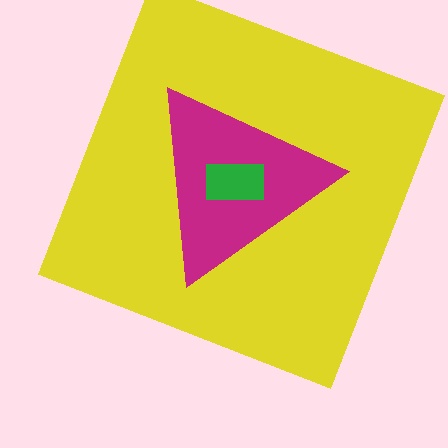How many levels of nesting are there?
3.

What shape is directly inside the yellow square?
The magenta triangle.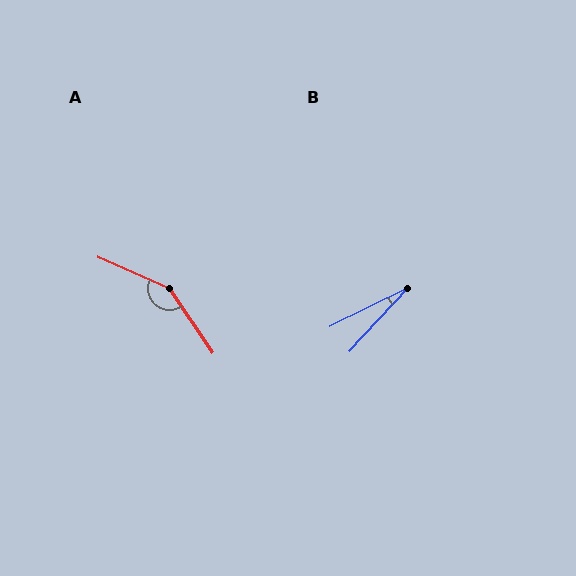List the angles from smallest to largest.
B (21°), A (147°).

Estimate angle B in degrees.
Approximately 21 degrees.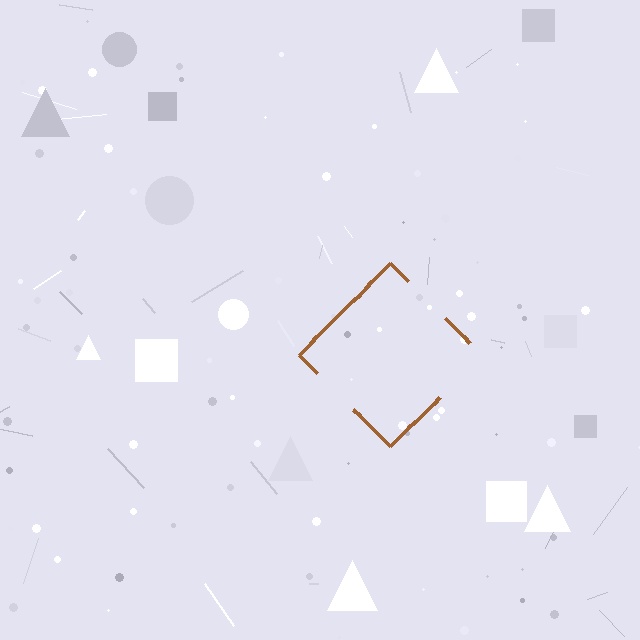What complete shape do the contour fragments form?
The contour fragments form a diamond.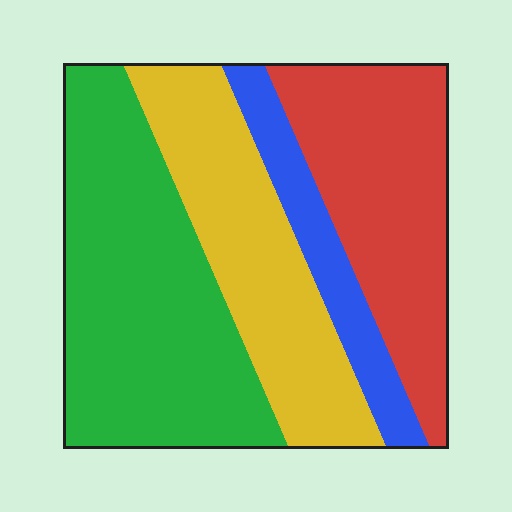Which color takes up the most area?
Green, at roughly 35%.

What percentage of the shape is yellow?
Yellow takes up about one quarter (1/4) of the shape.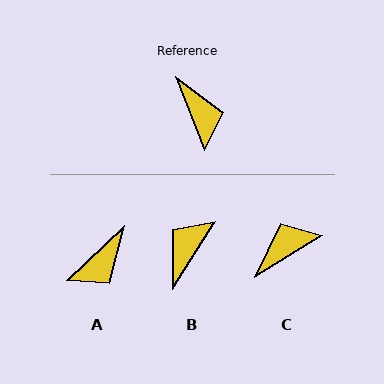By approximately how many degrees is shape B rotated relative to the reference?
Approximately 127 degrees counter-clockwise.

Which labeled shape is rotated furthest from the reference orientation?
B, about 127 degrees away.